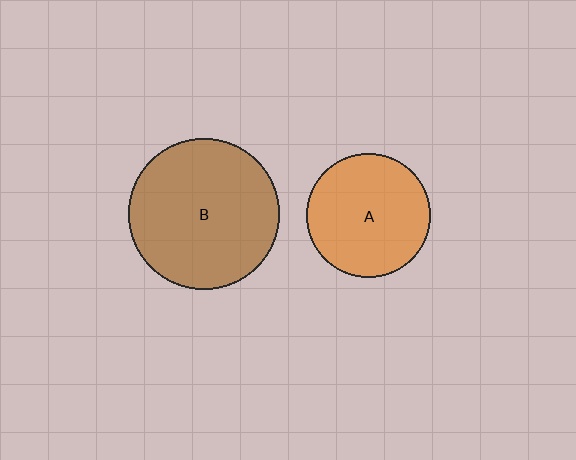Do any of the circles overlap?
No, none of the circles overlap.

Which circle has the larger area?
Circle B (brown).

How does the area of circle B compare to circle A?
Approximately 1.5 times.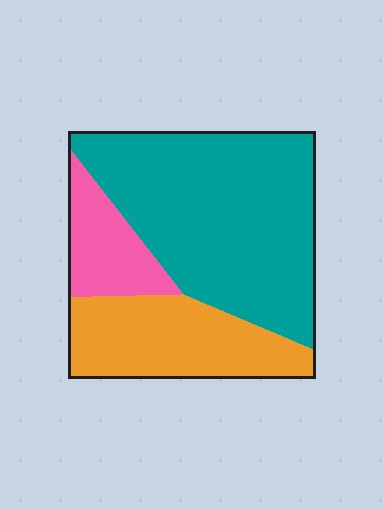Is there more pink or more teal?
Teal.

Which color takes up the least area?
Pink, at roughly 15%.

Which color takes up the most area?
Teal, at roughly 60%.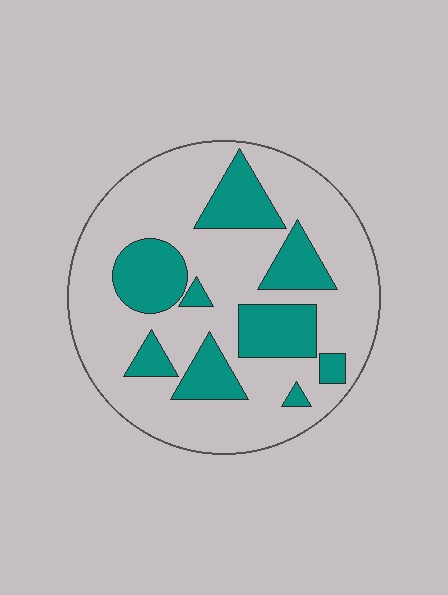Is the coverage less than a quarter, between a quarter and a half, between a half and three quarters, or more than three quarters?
Between a quarter and a half.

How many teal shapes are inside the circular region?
9.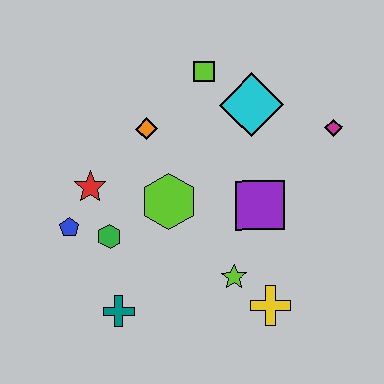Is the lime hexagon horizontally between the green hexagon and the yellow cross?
Yes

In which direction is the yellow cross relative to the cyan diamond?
The yellow cross is below the cyan diamond.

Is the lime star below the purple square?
Yes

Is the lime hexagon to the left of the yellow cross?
Yes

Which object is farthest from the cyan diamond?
The teal cross is farthest from the cyan diamond.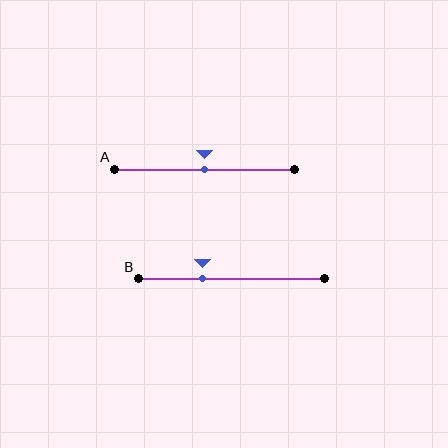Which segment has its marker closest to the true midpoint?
Segment A has its marker closest to the true midpoint.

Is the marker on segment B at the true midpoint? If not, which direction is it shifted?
No, the marker on segment B is shifted to the left by about 16% of the segment length.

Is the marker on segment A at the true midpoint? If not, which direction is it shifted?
Yes, the marker on segment A is at the true midpoint.